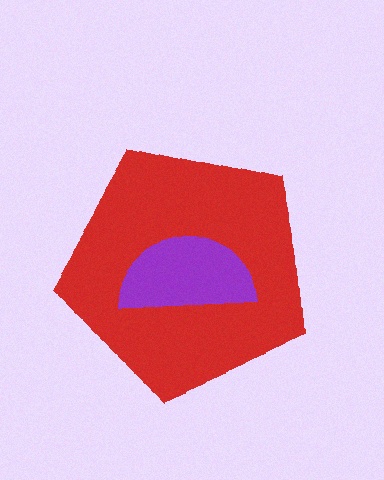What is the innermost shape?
The purple semicircle.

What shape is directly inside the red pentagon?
The purple semicircle.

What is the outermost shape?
The red pentagon.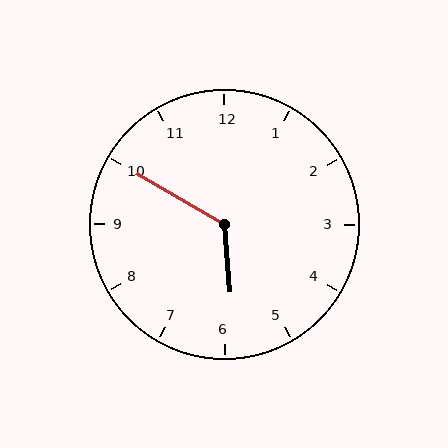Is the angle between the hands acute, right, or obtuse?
It is obtuse.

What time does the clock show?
5:50.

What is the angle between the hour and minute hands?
Approximately 125 degrees.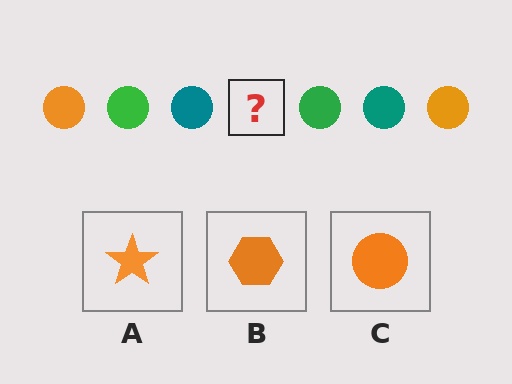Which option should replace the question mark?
Option C.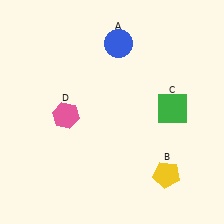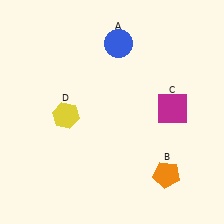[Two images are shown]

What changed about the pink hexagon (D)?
In Image 1, D is pink. In Image 2, it changed to yellow.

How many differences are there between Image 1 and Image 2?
There are 3 differences between the two images.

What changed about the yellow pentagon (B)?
In Image 1, B is yellow. In Image 2, it changed to orange.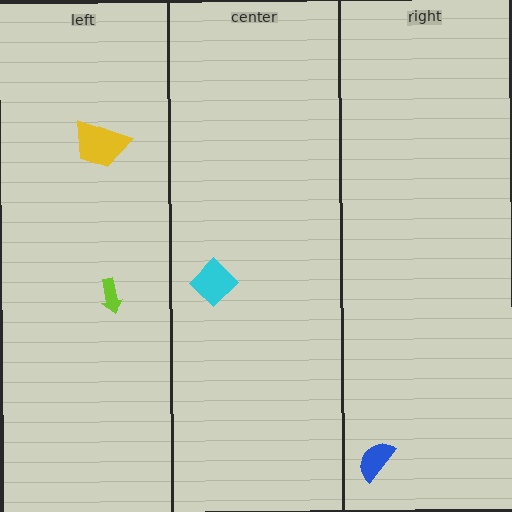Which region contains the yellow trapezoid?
The left region.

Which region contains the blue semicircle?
The right region.